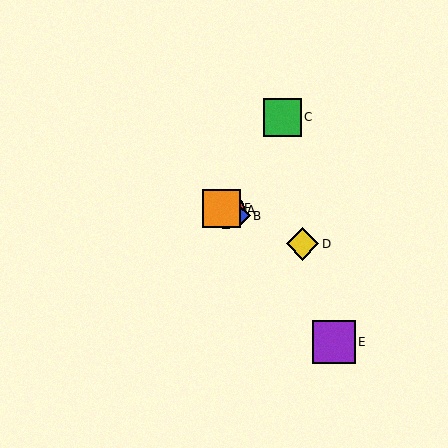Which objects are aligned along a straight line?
Objects A, B, D, F are aligned along a straight line.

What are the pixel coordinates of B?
Object B is at (239, 216).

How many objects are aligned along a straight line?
4 objects (A, B, D, F) are aligned along a straight line.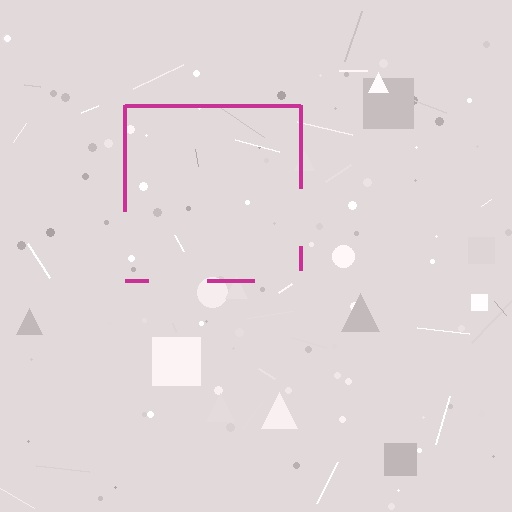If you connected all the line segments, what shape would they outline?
They would outline a square.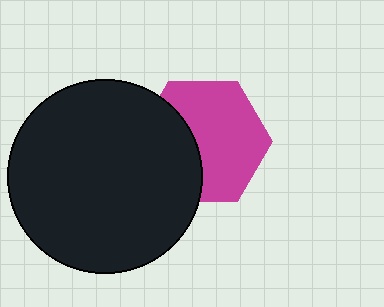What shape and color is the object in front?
The object in front is a black circle.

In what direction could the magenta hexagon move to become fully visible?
The magenta hexagon could move right. That would shift it out from behind the black circle entirely.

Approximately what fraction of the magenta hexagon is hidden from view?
Roughly 37% of the magenta hexagon is hidden behind the black circle.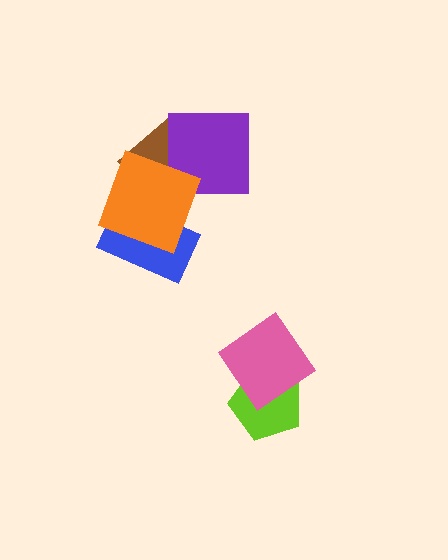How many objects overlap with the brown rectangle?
2 objects overlap with the brown rectangle.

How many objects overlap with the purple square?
1 object overlaps with the purple square.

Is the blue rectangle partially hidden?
Yes, it is partially covered by another shape.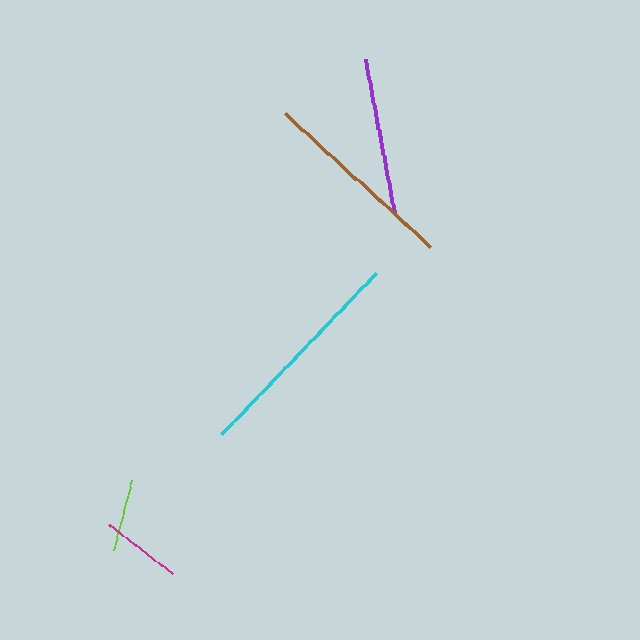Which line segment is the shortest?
The lime line is the shortest at approximately 74 pixels.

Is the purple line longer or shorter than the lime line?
The purple line is longer than the lime line.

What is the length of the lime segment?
The lime segment is approximately 74 pixels long.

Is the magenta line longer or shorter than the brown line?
The brown line is longer than the magenta line.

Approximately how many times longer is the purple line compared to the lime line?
The purple line is approximately 2.1 times the length of the lime line.